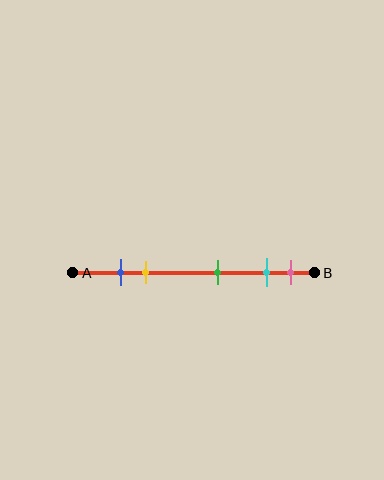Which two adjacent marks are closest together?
The blue and yellow marks are the closest adjacent pair.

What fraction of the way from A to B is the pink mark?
The pink mark is approximately 90% (0.9) of the way from A to B.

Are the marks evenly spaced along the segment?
No, the marks are not evenly spaced.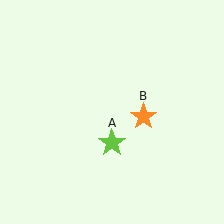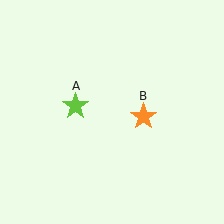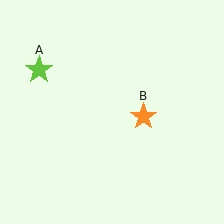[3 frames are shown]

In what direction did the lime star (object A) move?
The lime star (object A) moved up and to the left.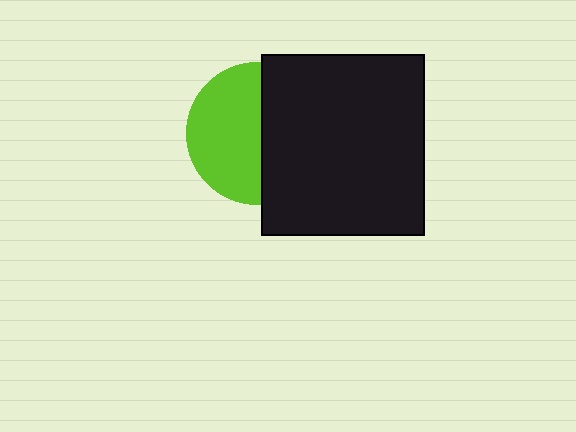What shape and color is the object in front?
The object in front is a black rectangle.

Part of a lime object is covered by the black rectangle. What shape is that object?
It is a circle.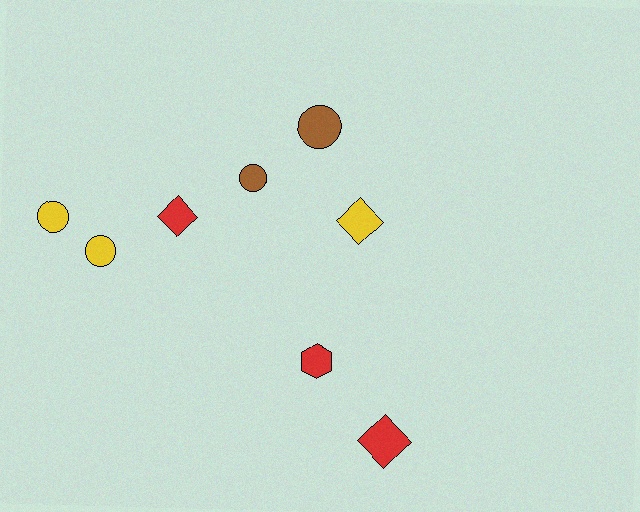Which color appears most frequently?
Yellow, with 3 objects.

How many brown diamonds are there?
There are no brown diamonds.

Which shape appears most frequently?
Circle, with 4 objects.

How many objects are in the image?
There are 8 objects.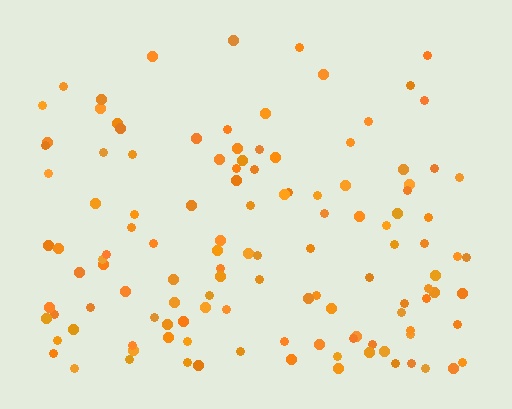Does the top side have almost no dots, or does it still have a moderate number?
Still a moderate number, just noticeably fewer than the bottom.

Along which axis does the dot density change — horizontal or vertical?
Vertical.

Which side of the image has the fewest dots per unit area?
The top.